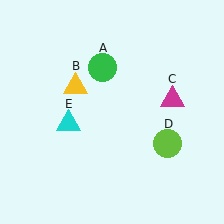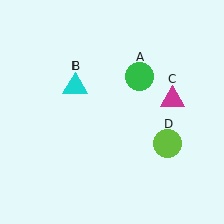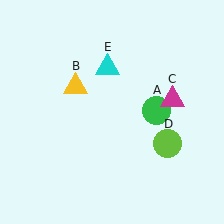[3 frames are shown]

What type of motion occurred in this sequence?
The green circle (object A), cyan triangle (object E) rotated clockwise around the center of the scene.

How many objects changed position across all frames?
2 objects changed position: green circle (object A), cyan triangle (object E).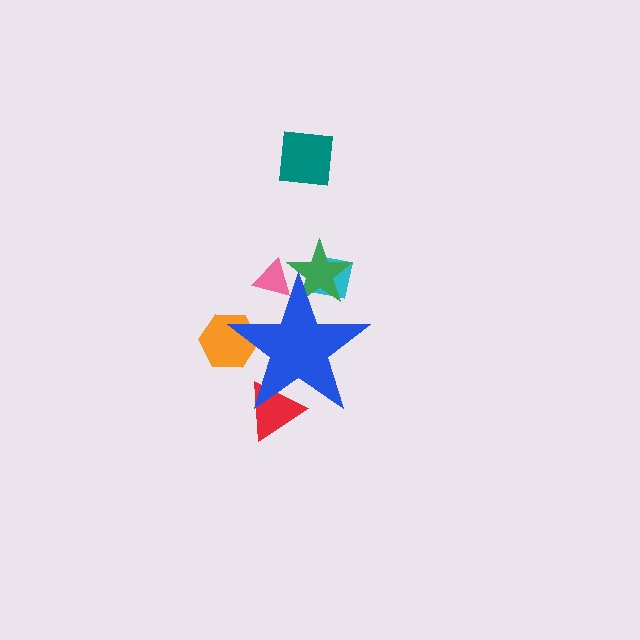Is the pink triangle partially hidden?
Yes, the pink triangle is partially hidden behind the blue star.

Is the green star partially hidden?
Yes, the green star is partially hidden behind the blue star.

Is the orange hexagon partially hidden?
Yes, the orange hexagon is partially hidden behind the blue star.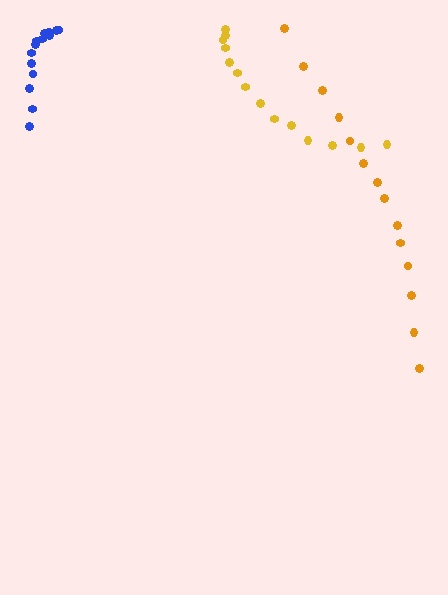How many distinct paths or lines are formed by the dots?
There are 3 distinct paths.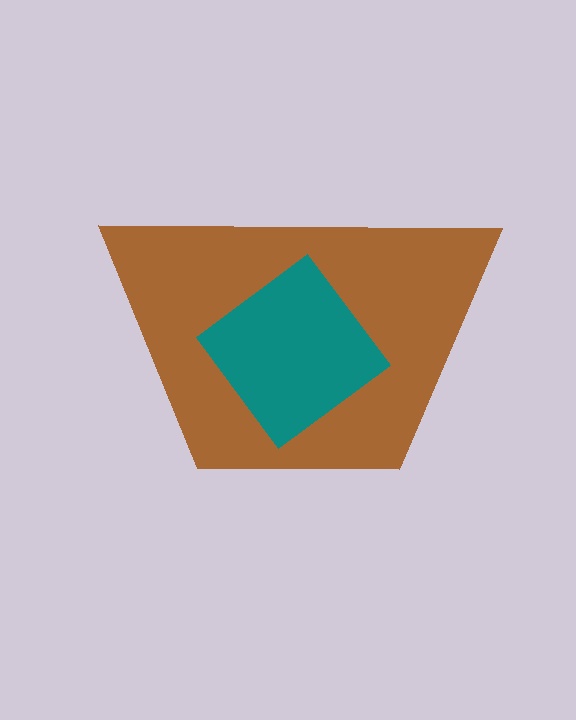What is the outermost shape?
The brown trapezoid.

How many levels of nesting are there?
2.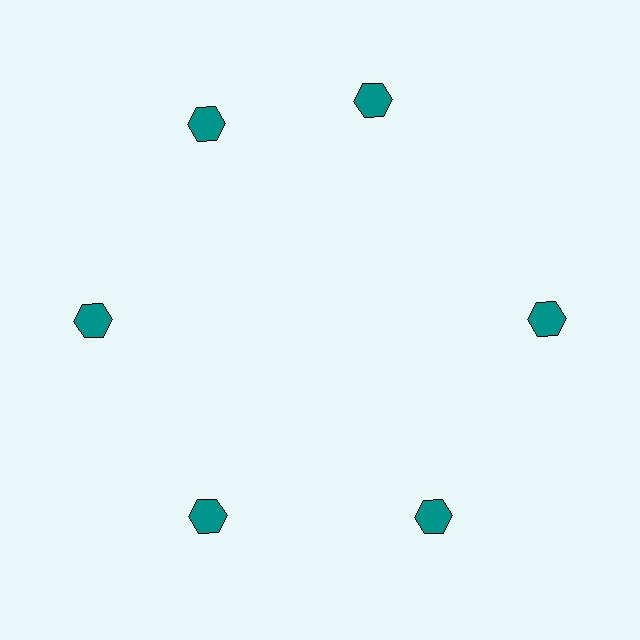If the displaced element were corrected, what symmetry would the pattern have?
It would have 6-fold rotational symmetry — the pattern would map onto itself every 60 degrees.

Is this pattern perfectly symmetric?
No. The 6 teal hexagons are arranged in a ring, but one element near the 1 o'clock position is rotated out of alignment along the ring, breaking the 6-fold rotational symmetry.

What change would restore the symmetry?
The symmetry would be restored by rotating it back into even spacing with its neighbors so that all 6 hexagons sit at equal angles and equal distance from the center.